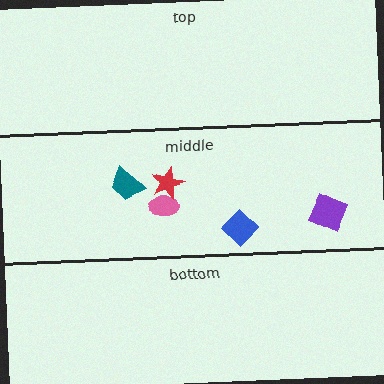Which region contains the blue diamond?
The middle region.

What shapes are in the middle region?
The blue diamond, the teal trapezoid, the purple square, the pink ellipse, the red star.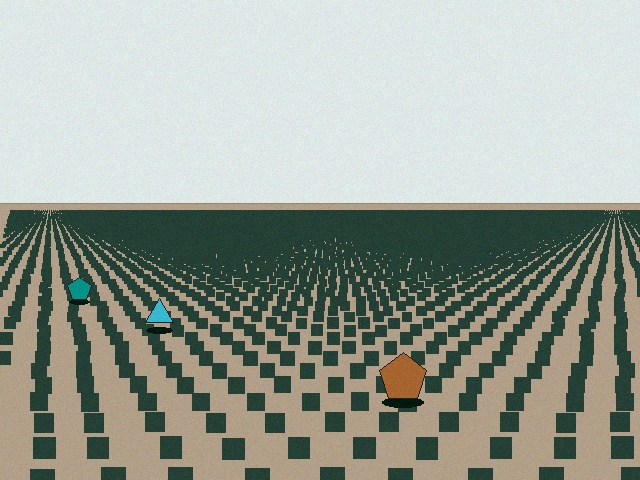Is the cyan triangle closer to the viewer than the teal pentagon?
Yes. The cyan triangle is closer — you can tell from the texture gradient: the ground texture is coarser near it.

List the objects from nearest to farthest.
From nearest to farthest: the brown pentagon, the cyan triangle, the teal pentagon.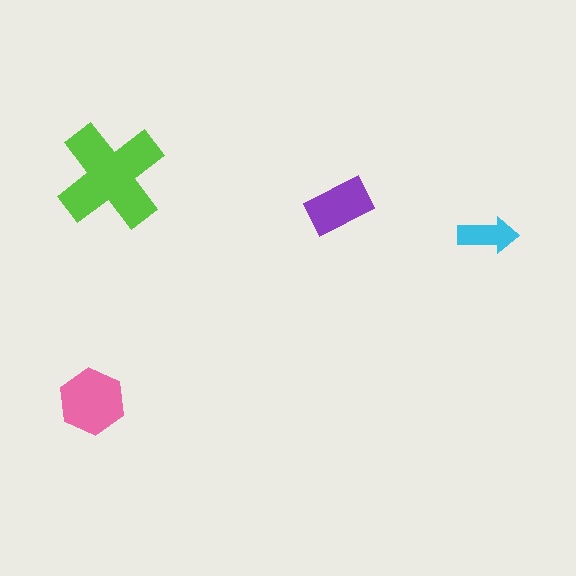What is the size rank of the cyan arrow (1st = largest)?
4th.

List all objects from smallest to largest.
The cyan arrow, the purple rectangle, the pink hexagon, the lime cross.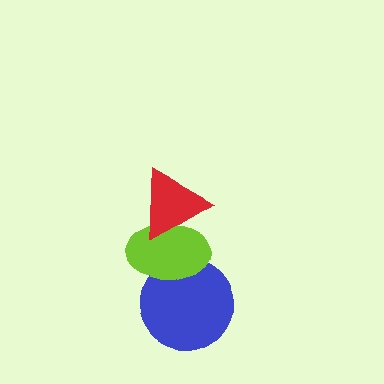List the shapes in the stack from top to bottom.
From top to bottom: the red triangle, the lime ellipse, the blue circle.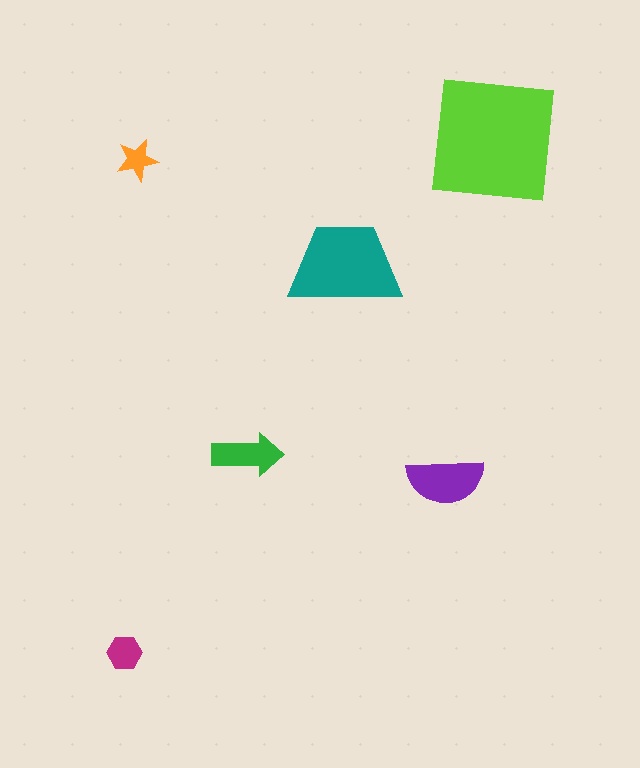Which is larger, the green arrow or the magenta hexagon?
The green arrow.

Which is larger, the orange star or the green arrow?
The green arrow.